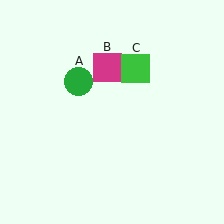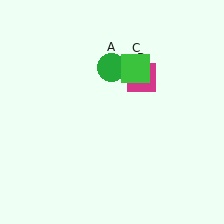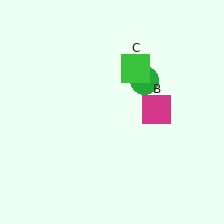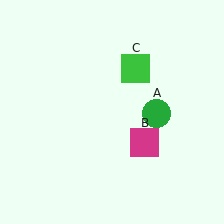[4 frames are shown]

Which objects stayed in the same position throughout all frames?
Green square (object C) remained stationary.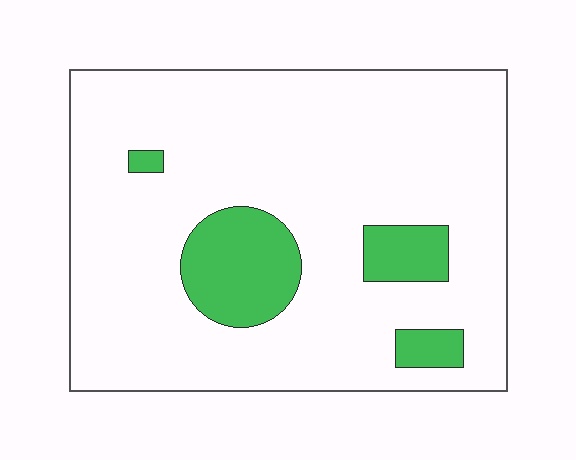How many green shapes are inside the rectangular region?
4.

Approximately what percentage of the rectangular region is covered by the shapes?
Approximately 15%.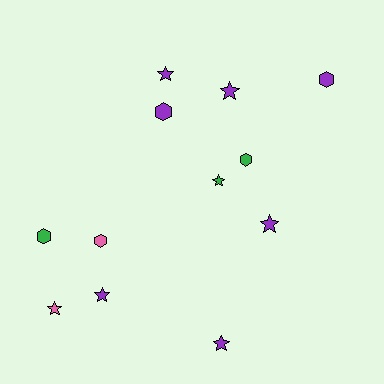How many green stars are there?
There is 1 green star.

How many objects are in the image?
There are 12 objects.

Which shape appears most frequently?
Star, with 7 objects.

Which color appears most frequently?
Purple, with 7 objects.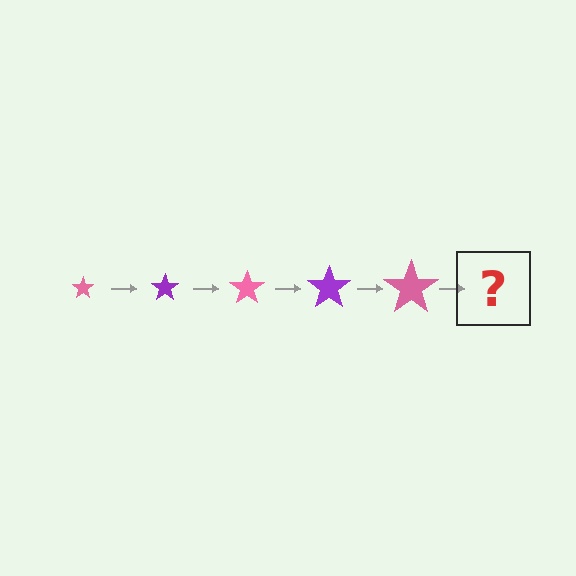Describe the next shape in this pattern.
It should be a purple star, larger than the previous one.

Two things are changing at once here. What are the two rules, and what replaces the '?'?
The two rules are that the star grows larger each step and the color cycles through pink and purple. The '?' should be a purple star, larger than the previous one.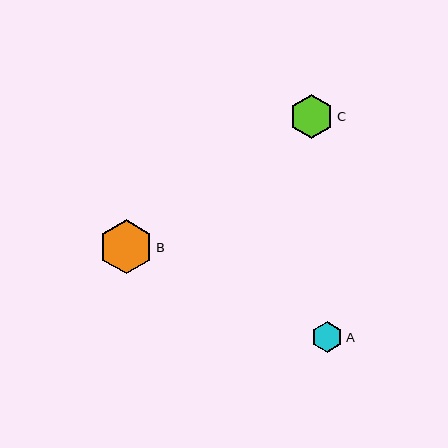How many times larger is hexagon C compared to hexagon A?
Hexagon C is approximately 1.4 times the size of hexagon A.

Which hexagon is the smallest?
Hexagon A is the smallest with a size of approximately 31 pixels.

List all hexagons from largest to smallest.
From largest to smallest: B, C, A.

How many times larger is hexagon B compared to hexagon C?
Hexagon B is approximately 1.2 times the size of hexagon C.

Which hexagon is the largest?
Hexagon B is the largest with a size of approximately 54 pixels.